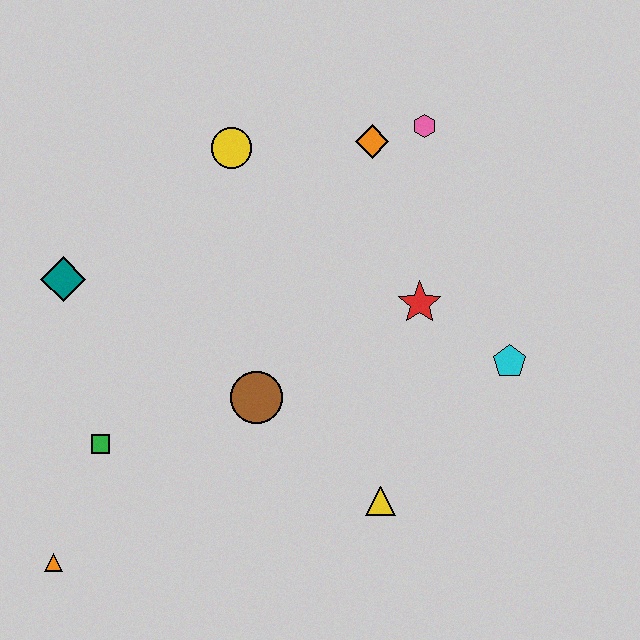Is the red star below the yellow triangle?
No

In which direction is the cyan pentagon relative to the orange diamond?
The cyan pentagon is below the orange diamond.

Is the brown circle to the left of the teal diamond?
No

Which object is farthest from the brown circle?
The pink hexagon is farthest from the brown circle.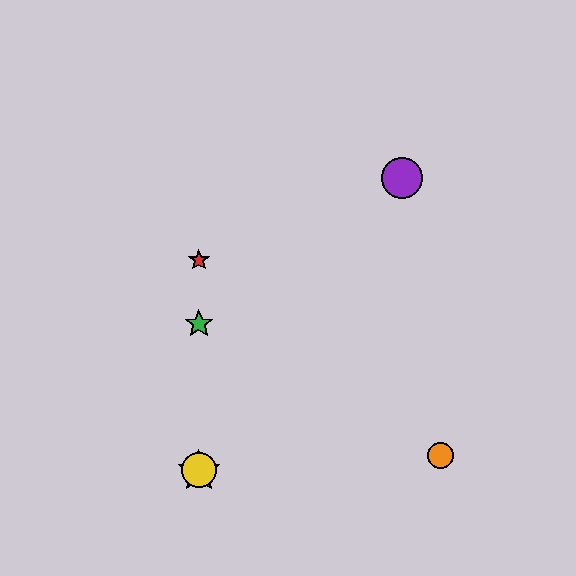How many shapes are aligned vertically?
4 shapes (the red star, the blue star, the green star, the yellow circle) are aligned vertically.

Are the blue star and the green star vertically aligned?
Yes, both are at x≈199.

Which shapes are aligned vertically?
The red star, the blue star, the green star, the yellow circle are aligned vertically.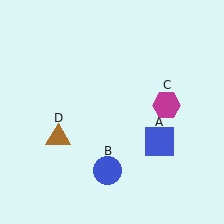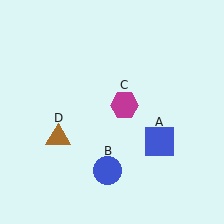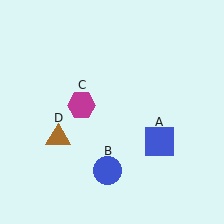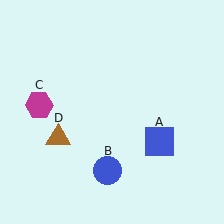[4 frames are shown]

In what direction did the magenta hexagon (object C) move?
The magenta hexagon (object C) moved left.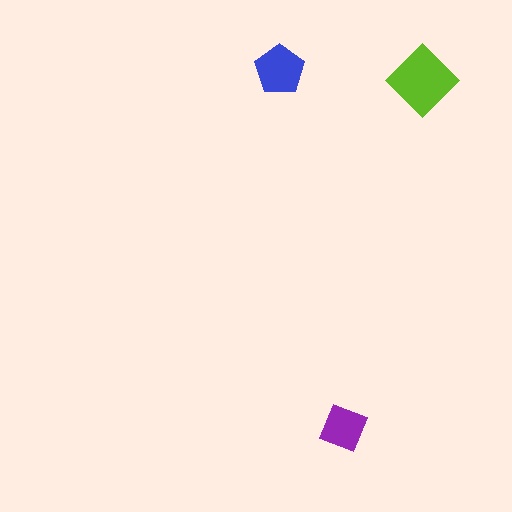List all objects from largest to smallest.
The lime diamond, the blue pentagon, the purple square.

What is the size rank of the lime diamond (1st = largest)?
1st.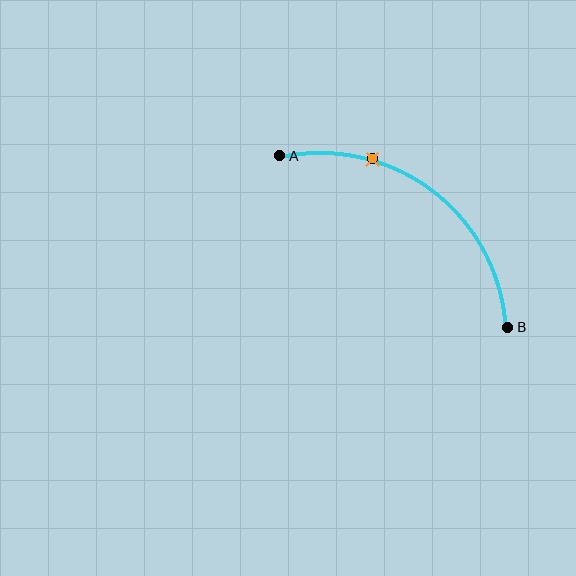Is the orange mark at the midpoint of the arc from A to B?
No. The orange mark lies on the arc but is closer to endpoint A. The arc midpoint would be at the point on the curve equidistant along the arc from both A and B.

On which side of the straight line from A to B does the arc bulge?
The arc bulges above and to the right of the straight line connecting A and B.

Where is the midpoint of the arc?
The arc midpoint is the point on the curve farthest from the straight line joining A and B. It sits above and to the right of that line.